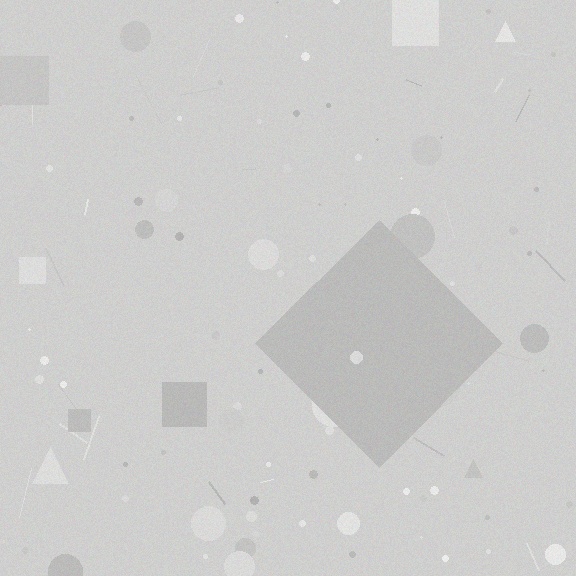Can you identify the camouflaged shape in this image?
The camouflaged shape is a diamond.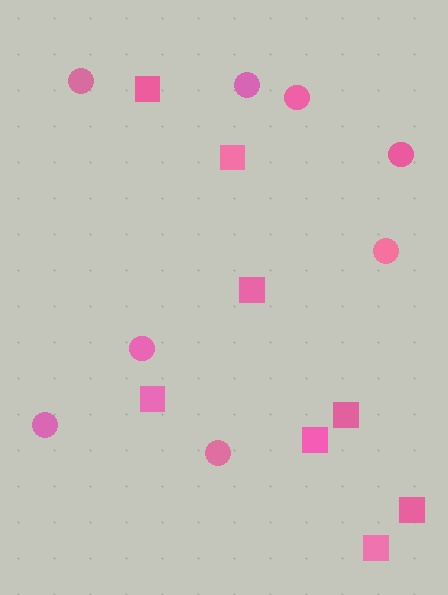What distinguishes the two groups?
There are 2 groups: one group of circles (8) and one group of squares (8).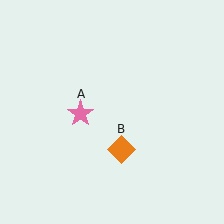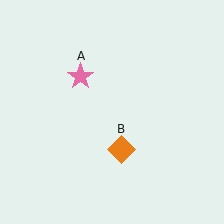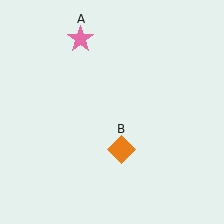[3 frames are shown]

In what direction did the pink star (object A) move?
The pink star (object A) moved up.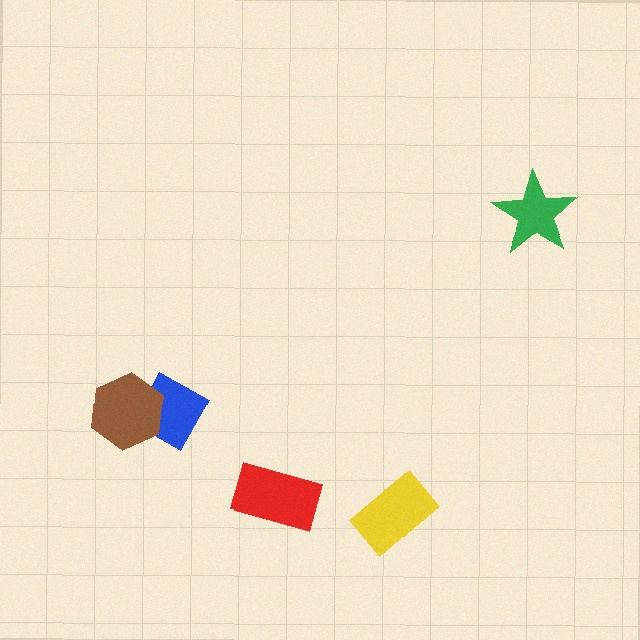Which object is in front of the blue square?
The brown hexagon is in front of the blue square.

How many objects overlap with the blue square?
1 object overlaps with the blue square.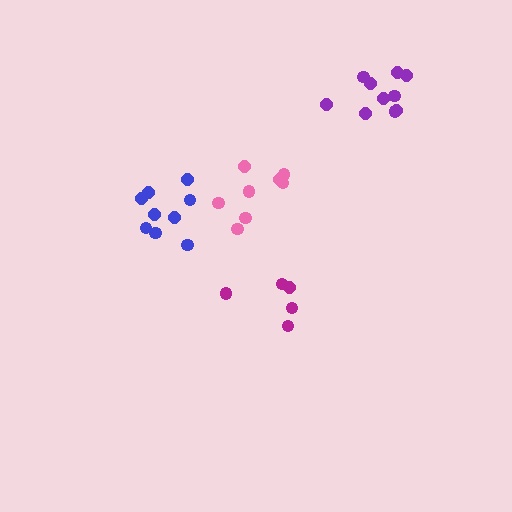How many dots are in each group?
Group 1: 5 dots, Group 2: 8 dots, Group 3: 9 dots, Group 4: 10 dots (32 total).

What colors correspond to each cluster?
The clusters are colored: magenta, pink, blue, purple.